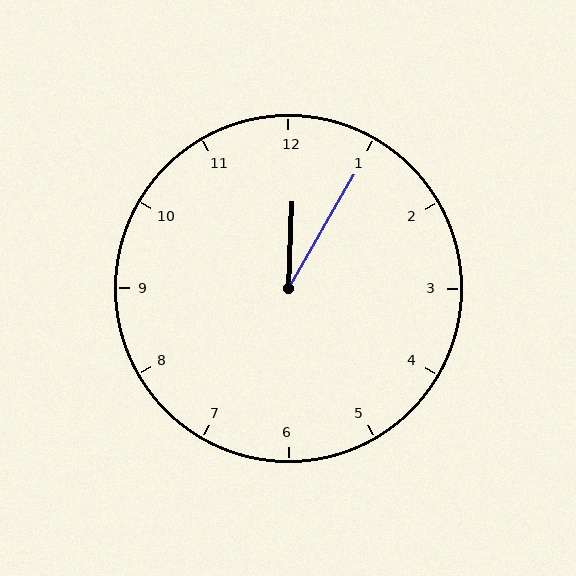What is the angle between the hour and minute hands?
Approximately 28 degrees.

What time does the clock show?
12:05.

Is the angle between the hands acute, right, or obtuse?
It is acute.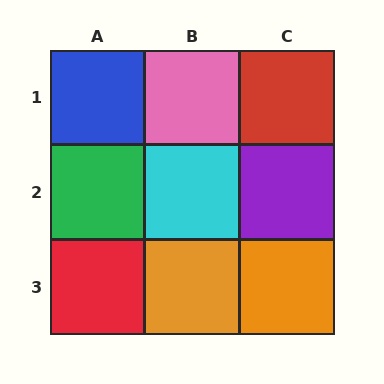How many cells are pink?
1 cell is pink.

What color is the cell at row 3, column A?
Red.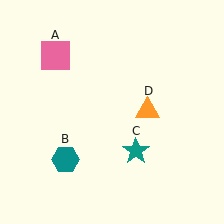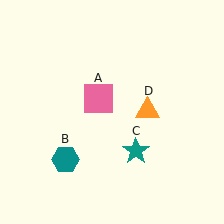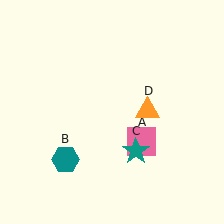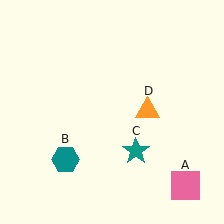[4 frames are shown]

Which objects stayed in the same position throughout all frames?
Teal hexagon (object B) and teal star (object C) and orange triangle (object D) remained stationary.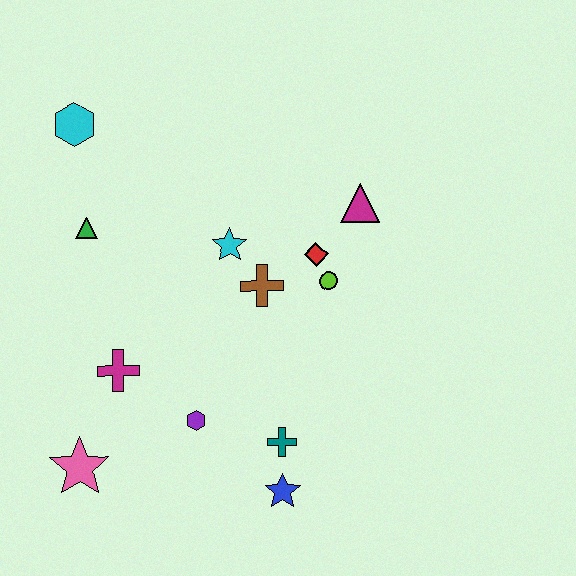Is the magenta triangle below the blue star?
No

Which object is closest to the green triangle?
The cyan hexagon is closest to the green triangle.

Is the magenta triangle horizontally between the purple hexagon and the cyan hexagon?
No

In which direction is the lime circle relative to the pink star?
The lime circle is to the right of the pink star.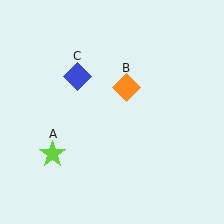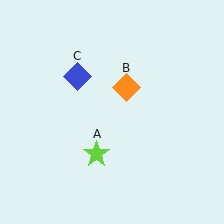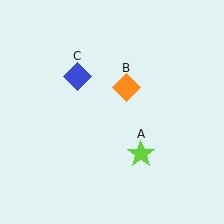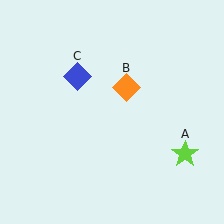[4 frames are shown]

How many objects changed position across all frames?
1 object changed position: lime star (object A).